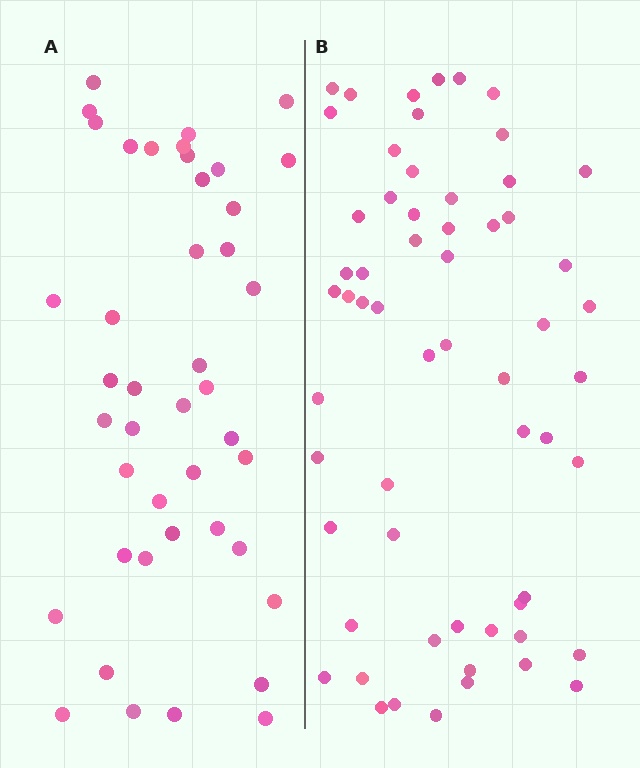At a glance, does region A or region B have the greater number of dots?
Region B (the right region) has more dots.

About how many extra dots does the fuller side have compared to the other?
Region B has approximately 15 more dots than region A.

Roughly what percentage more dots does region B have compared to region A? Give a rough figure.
About 40% more.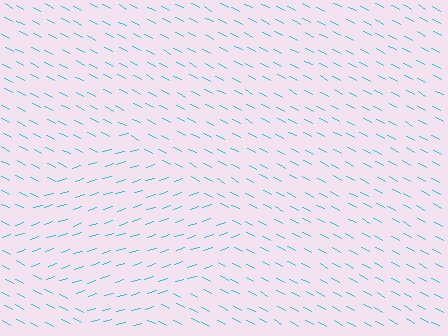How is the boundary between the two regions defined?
The boundary is defined purely by a change in line orientation (approximately 45 degrees difference). All lines are the same color and thickness.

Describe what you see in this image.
The image is filled with small cyan line segments. A diamond region in the image has lines oriented differently from the surrounding lines, creating a visible texture boundary.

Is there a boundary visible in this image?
Yes, there is a texture boundary formed by a change in line orientation.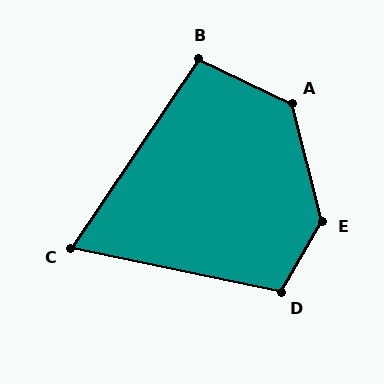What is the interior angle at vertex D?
Approximately 109 degrees (obtuse).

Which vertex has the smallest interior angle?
C, at approximately 68 degrees.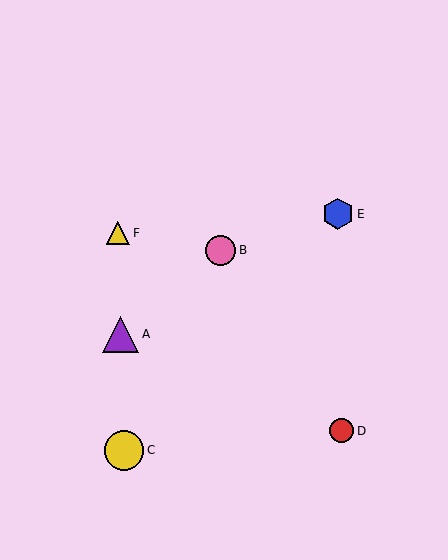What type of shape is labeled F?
Shape F is a yellow triangle.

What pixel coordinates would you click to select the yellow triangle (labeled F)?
Click at (118, 233) to select the yellow triangle F.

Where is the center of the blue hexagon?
The center of the blue hexagon is at (338, 214).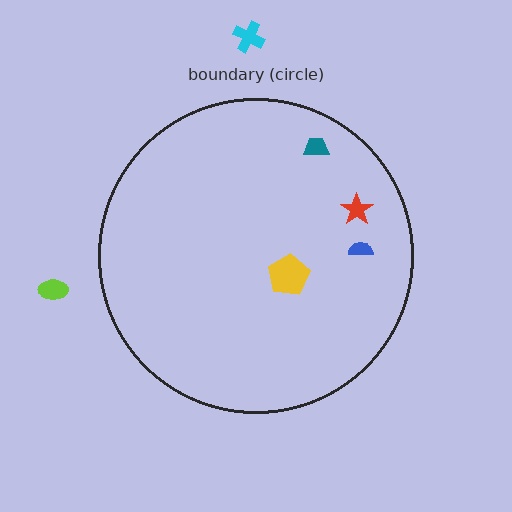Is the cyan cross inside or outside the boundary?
Outside.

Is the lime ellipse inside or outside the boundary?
Outside.